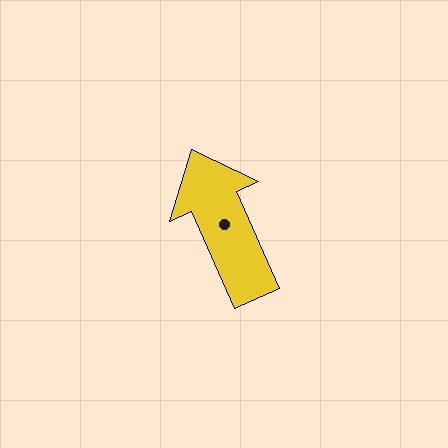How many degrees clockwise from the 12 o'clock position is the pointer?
Approximately 336 degrees.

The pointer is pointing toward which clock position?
Roughly 11 o'clock.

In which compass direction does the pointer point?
Northwest.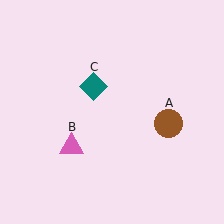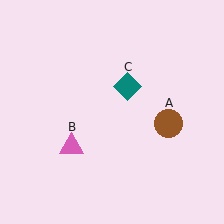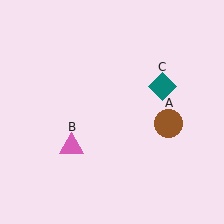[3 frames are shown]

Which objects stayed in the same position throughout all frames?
Brown circle (object A) and pink triangle (object B) remained stationary.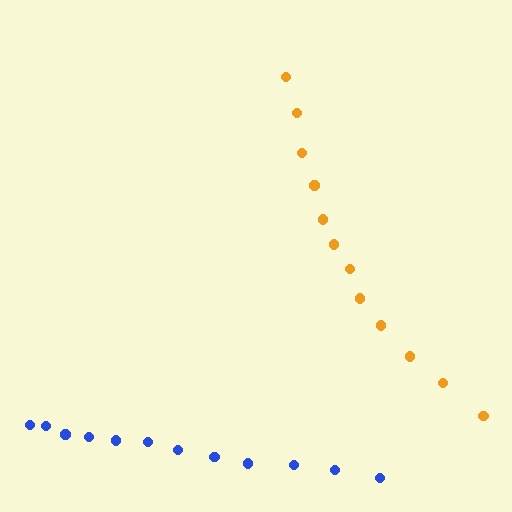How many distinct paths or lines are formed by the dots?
There are 2 distinct paths.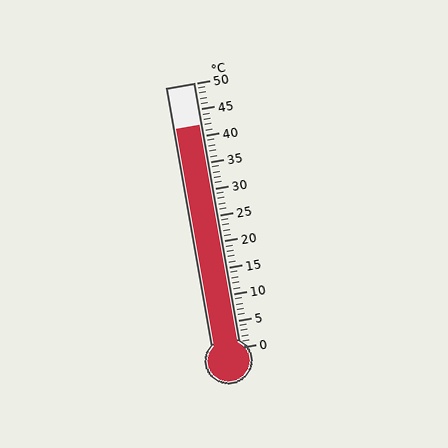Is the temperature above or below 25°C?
The temperature is above 25°C.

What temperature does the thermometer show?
The thermometer shows approximately 42°C.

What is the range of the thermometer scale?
The thermometer scale ranges from 0°C to 50°C.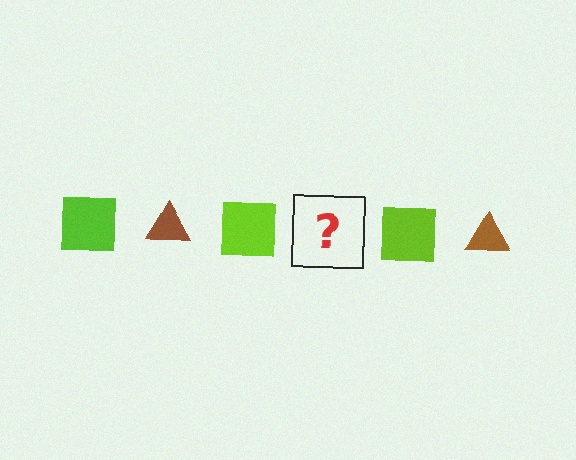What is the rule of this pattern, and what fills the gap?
The rule is that the pattern alternates between lime square and brown triangle. The gap should be filled with a brown triangle.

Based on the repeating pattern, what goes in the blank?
The blank should be a brown triangle.